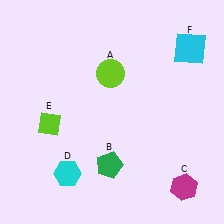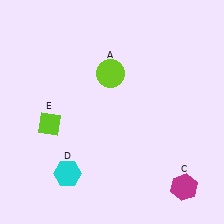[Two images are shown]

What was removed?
The green pentagon (B), the cyan square (F) were removed in Image 2.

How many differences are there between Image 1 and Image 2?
There are 2 differences between the two images.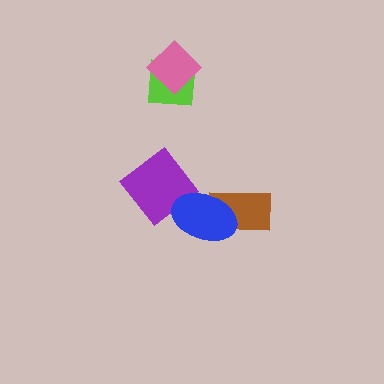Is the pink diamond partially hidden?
No, no other shape covers it.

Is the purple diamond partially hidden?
Yes, it is partially covered by another shape.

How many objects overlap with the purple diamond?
1 object overlaps with the purple diamond.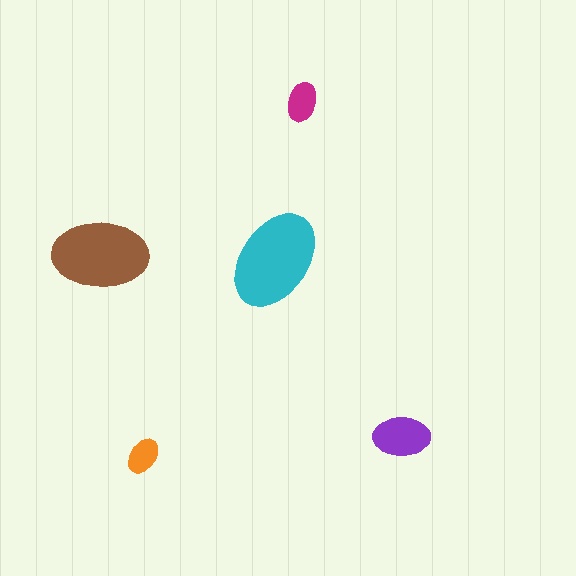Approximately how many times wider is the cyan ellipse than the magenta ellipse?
About 2.5 times wider.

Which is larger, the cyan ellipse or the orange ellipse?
The cyan one.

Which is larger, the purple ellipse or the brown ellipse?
The brown one.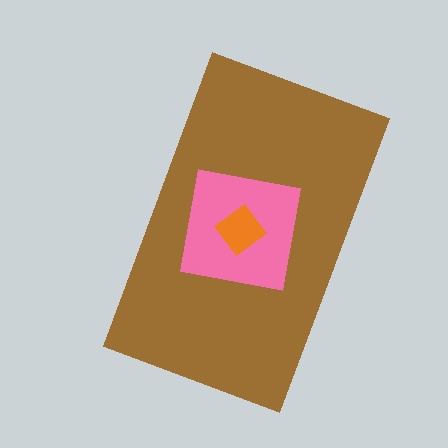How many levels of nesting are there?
3.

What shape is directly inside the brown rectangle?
The pink square.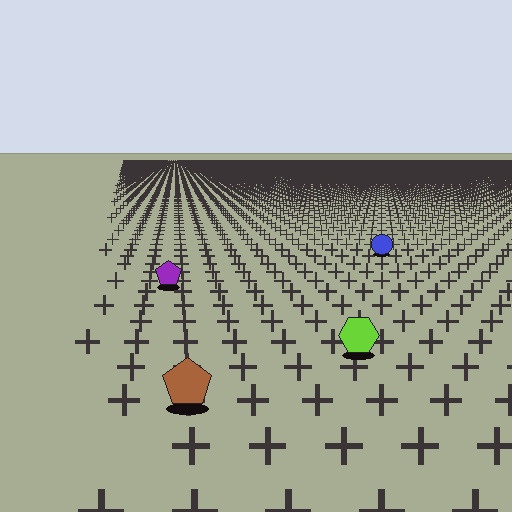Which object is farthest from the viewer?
The blue circle is farthest from the viewer. It appears smaller and the ground texture around it is denser.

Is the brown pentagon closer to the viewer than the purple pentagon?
Yes. The brown pentagon is closer — you can tell from the texture gradient: the ground texture is coarser near it.